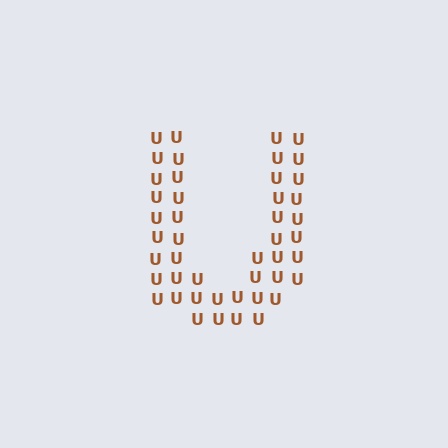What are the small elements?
The small elements are letter U's.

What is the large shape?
The large shape is the letter U.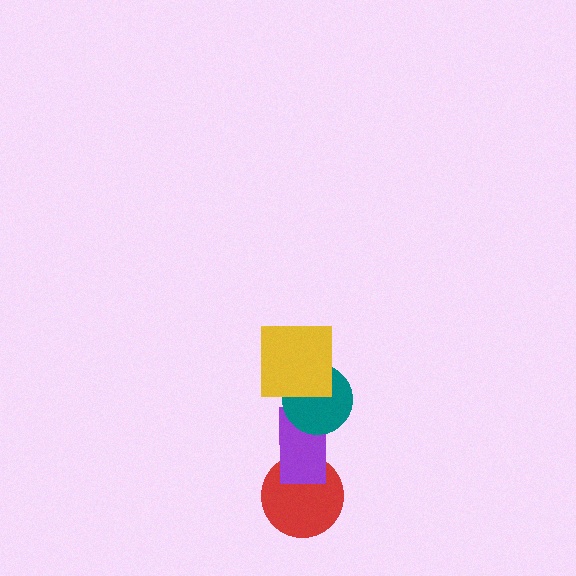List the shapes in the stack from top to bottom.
From top to bottom: the yellow square, the teal circle, the purple rectangle, the red circle.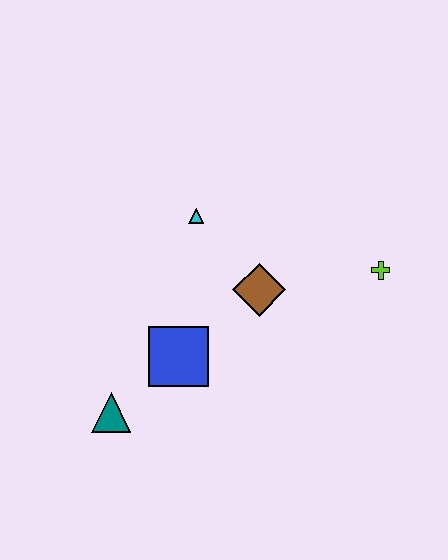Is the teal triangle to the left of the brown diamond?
Yes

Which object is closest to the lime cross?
The brown diamond is closest to the lime cross.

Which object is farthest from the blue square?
The lime cross is farthest from the blue square.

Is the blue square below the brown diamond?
Yes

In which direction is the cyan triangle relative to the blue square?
The cyan triangle is above the blue square.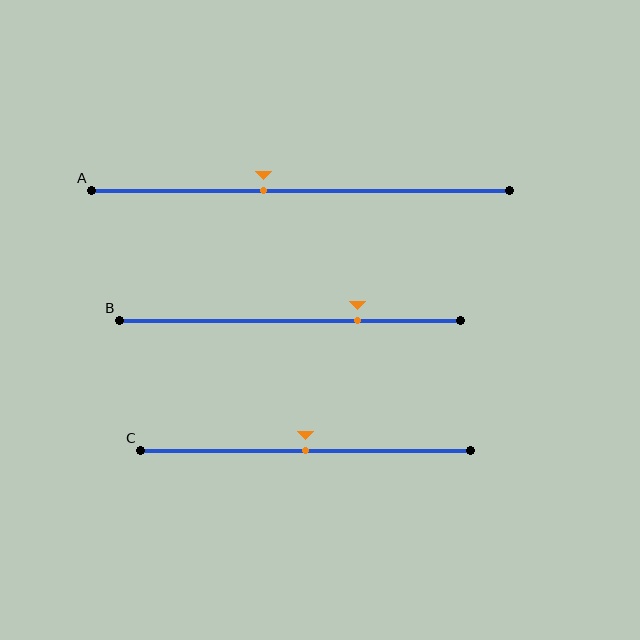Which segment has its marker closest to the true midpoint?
Segment C has its marker closest to the true midpoint.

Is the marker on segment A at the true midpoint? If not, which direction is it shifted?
No, the marker on segment A is shifted to the left by about 9% of the segment length.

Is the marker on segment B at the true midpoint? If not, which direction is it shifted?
No, the marker on segment B is shifted to the right by about 20% of the segment length.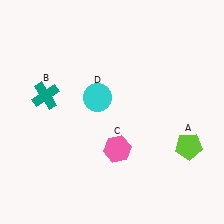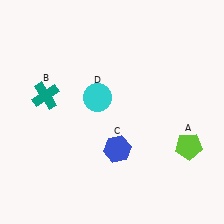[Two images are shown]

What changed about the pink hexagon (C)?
In Image 1, C is pink. In Image 2, it changed to blue.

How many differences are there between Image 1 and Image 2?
There is 1 difference between the two images.